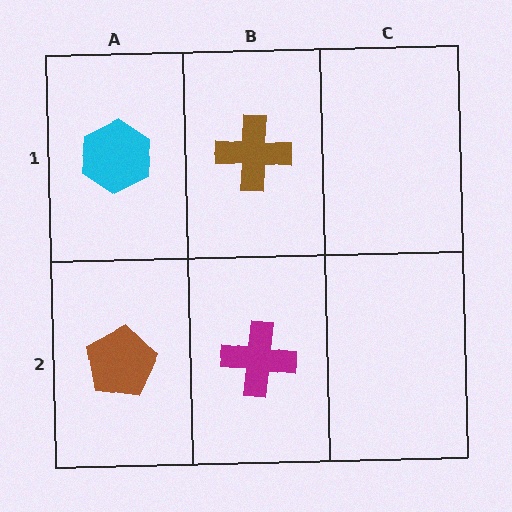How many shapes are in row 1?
2 shapes.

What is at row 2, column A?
A brown pentagon.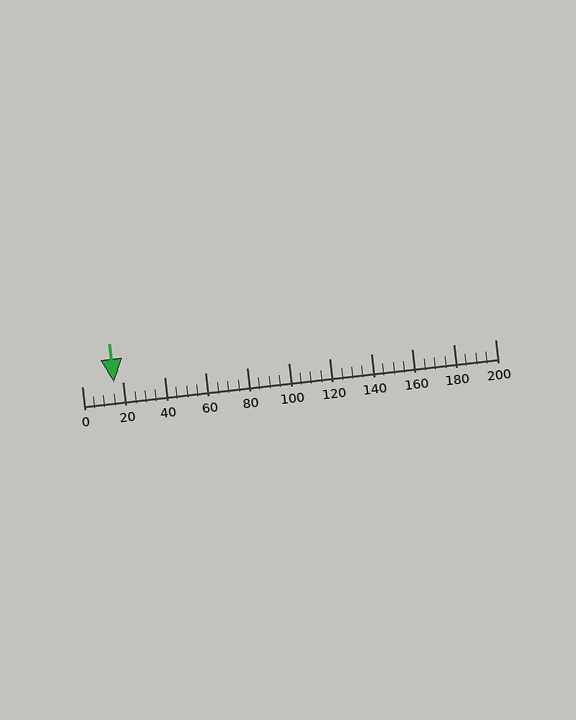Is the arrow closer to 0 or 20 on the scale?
The arrow is closer to 20.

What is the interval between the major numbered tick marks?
The major tick marks are spaced 20 units apart.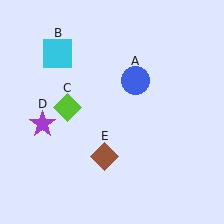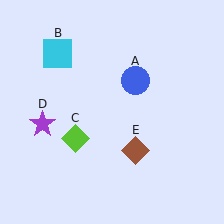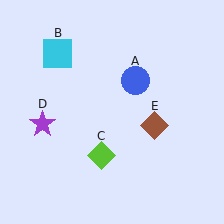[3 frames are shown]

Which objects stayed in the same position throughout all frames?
Blue circle (object A) and cyan square (object B) and purple star (object D) remained stationary.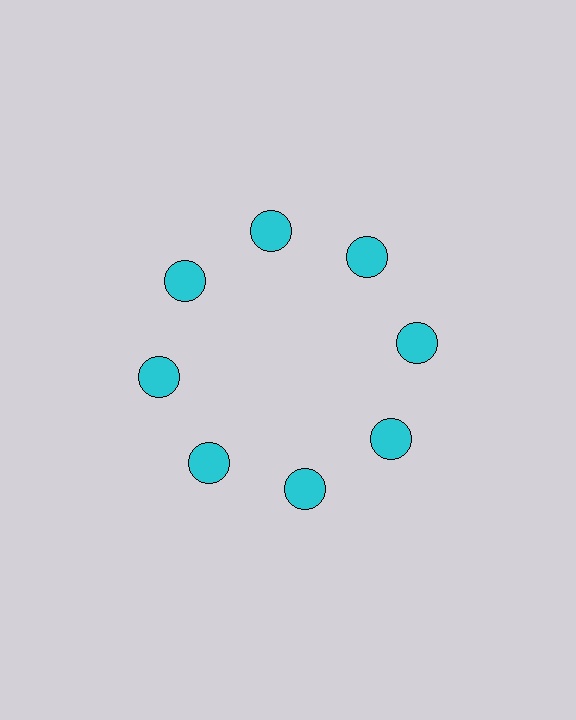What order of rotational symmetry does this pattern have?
This pattern has 8-fold rotational symmetry.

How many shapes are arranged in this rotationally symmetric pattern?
There are 8 shapes, arranged in 8 groups of 1.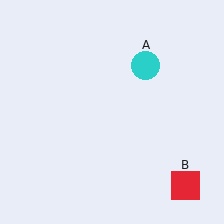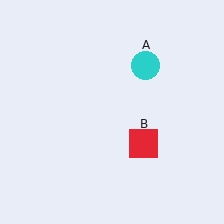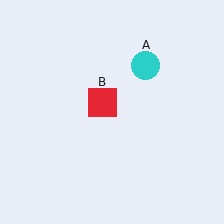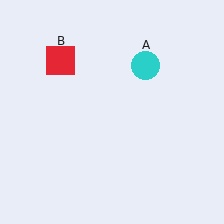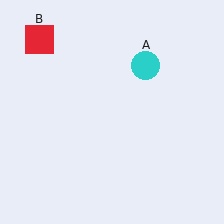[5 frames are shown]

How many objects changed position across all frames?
1 object changed position: red square (object B).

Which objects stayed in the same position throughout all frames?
Cyan circle (object A) remained stationary.